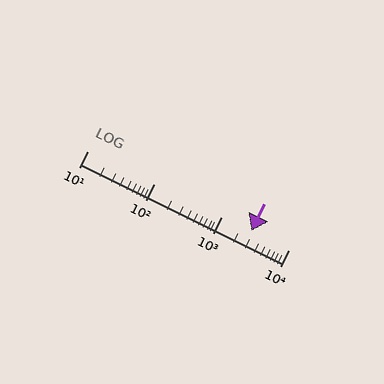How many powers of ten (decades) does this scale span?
The scale spans 3 decades, from 10 to 10000.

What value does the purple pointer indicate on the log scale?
The pointer indicates approximately 2800.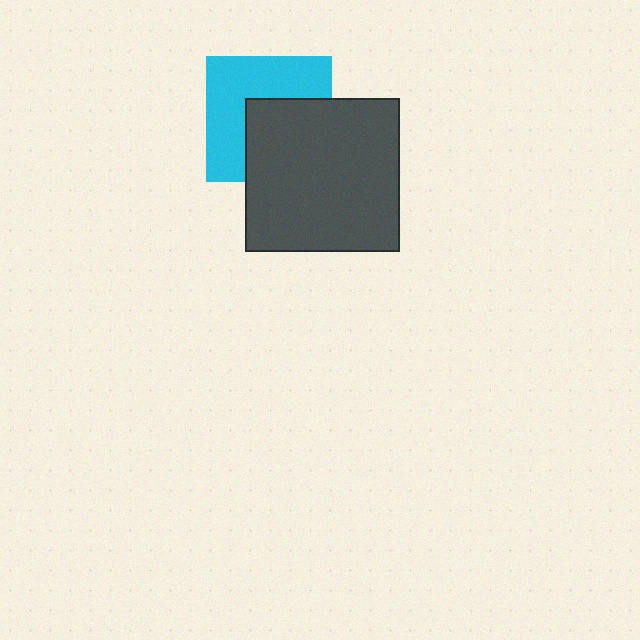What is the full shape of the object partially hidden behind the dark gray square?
The partially hidden object is a cyan square.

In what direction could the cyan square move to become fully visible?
The cyan square could move toward the upper-left. That would shift it out from behind the dark gray square entirely.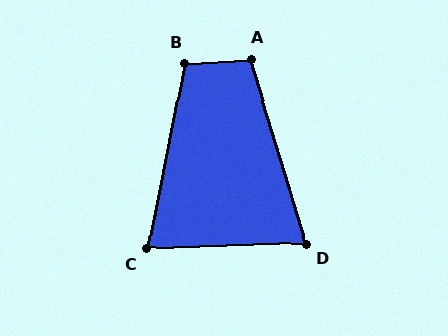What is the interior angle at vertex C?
Approximately 77 degrees (acute).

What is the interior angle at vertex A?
Approximately 103 degrees (obtuse).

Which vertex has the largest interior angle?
B, at approximately 105 degrees.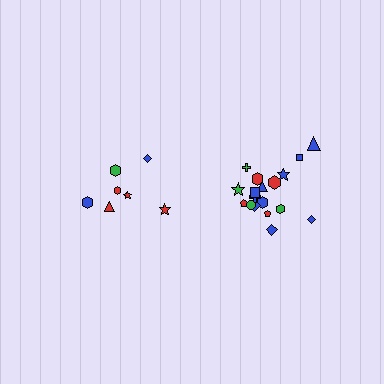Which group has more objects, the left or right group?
The right group.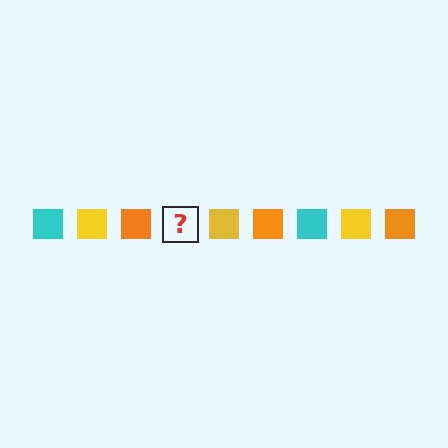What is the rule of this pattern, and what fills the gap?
The rule is that the pattern cycles through cyan, yellow, orange squares. The gap should be filled with a cyan square.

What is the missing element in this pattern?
The missing element is a cyan square.